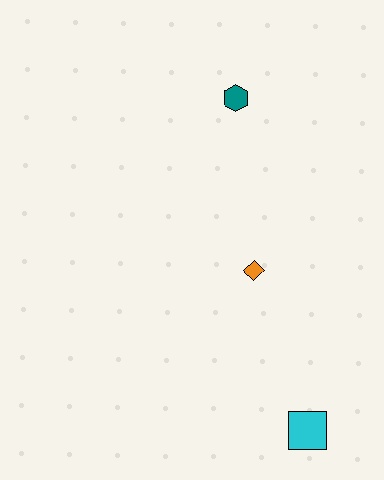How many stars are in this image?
There are no stars.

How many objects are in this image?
There are 3 objects.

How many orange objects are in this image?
There is 1 orange object.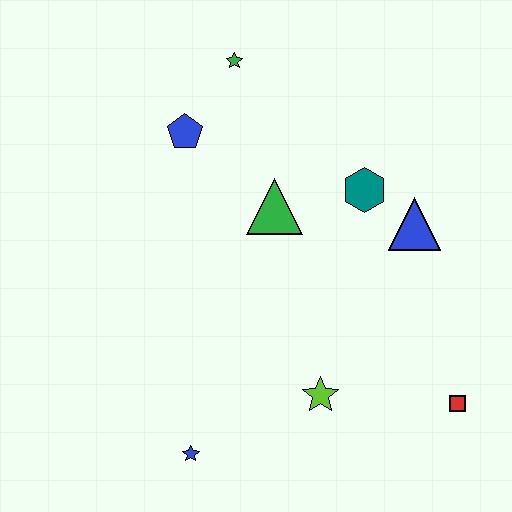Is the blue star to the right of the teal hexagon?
No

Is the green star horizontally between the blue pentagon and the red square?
Yes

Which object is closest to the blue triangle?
The teal hexagon is closest to the blue triangle.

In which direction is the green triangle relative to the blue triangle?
The green triangle is to the left of the blue triangle.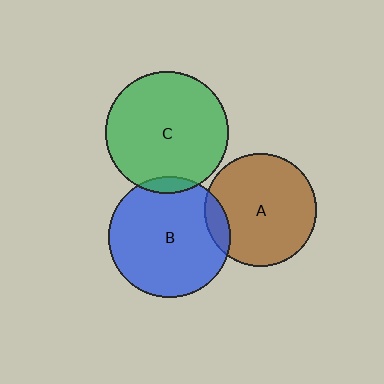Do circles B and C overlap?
Yes.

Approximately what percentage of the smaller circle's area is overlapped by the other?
Approximately 5%.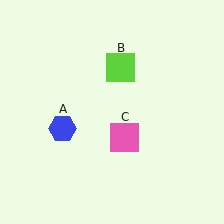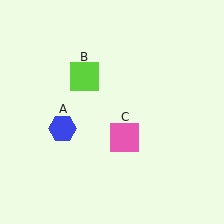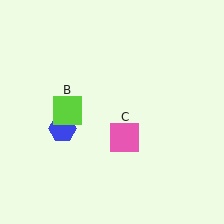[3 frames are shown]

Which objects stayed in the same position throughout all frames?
Blue hexagon (object A) and pink square (object C) remained stationary.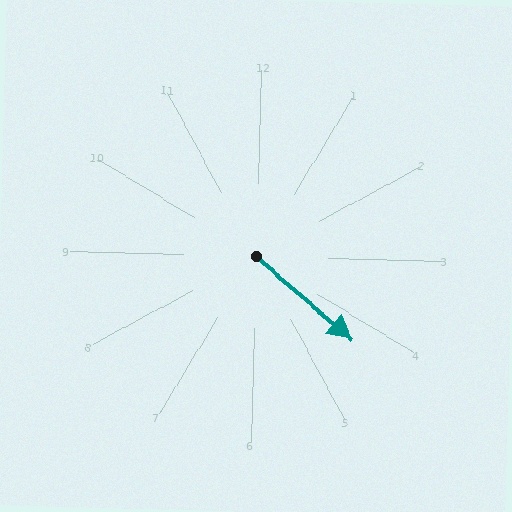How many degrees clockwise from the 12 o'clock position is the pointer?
Approximately 129 degrees.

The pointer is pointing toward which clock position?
Roughly 4 o'clock.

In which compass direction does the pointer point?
Southeast.